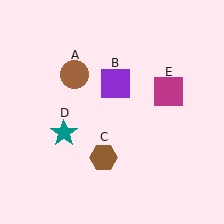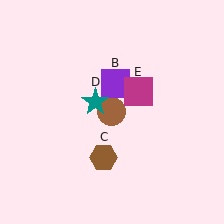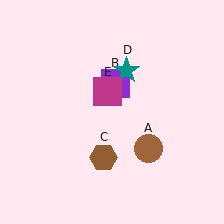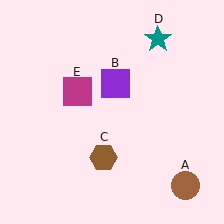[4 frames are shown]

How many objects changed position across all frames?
3 objects changed position: brown circle (object A), teal star (object D), magenta square (object E).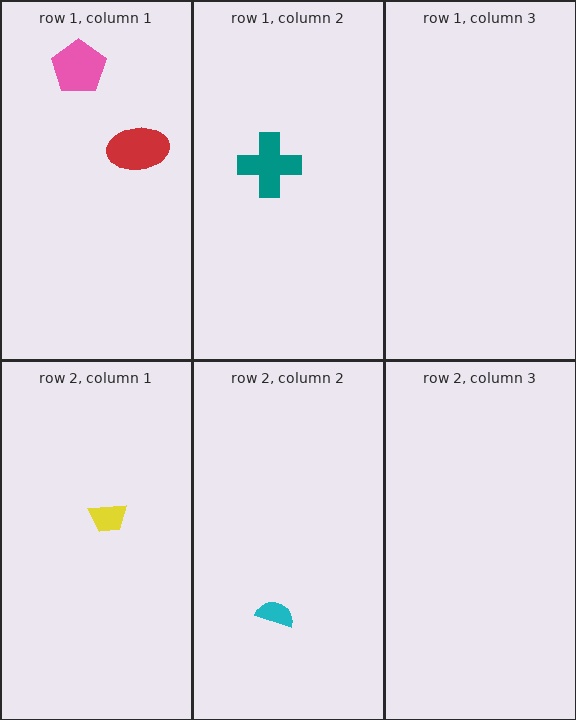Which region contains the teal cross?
The row 1, column 2 region.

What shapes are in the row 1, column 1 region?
The red ellipse, the pink pentagon.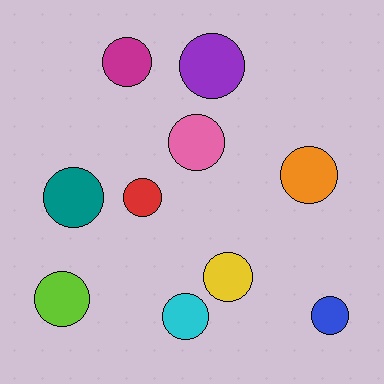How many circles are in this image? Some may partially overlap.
There are 10 circles.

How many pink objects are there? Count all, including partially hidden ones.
There is 1 pink object.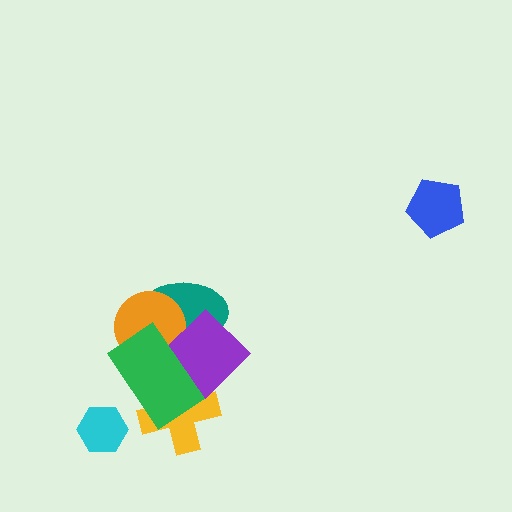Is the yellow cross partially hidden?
Yes, it is partially covered by another shape.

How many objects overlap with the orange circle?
3 objects overlap with the orange circle.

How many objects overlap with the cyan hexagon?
0 objects overlap with the cyan hexagon.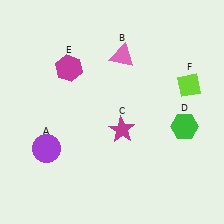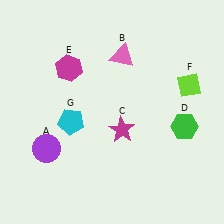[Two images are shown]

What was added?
A cyan pentagon (G) was added in Image 2.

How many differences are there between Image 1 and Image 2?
There is 1 difference between the two images.